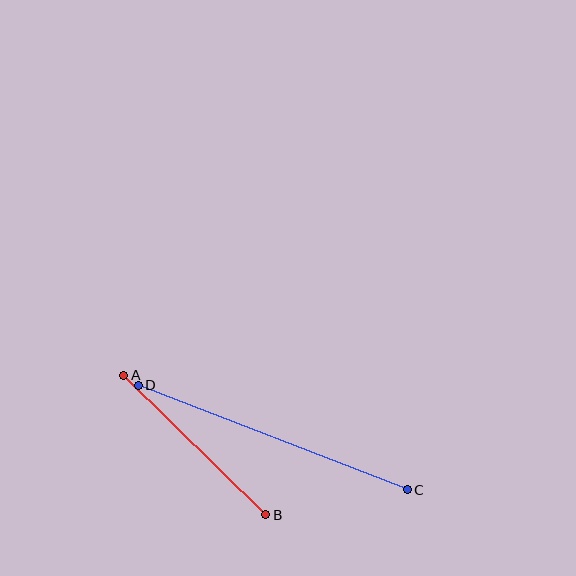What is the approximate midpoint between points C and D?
The midpoint is at approximately (273, 438) pixels.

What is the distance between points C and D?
The distance is approximately 288 pixels.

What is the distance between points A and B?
The distance is approximately 199 pixels.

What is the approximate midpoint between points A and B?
The midpoint is at approximately (195, 445) pixels.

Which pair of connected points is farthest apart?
Points C and D are farthest apart.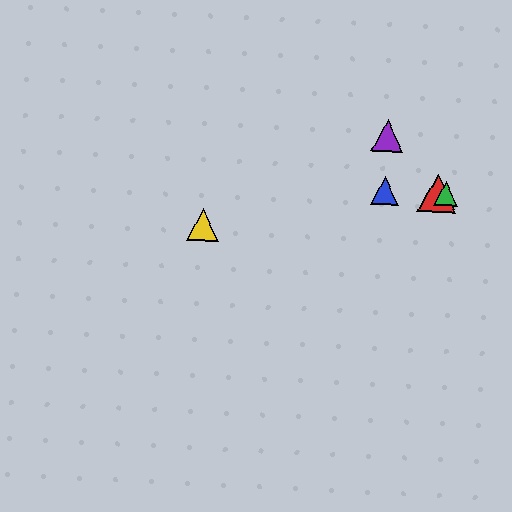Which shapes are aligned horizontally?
The red triangle, the blue triangle, the green triangle are aligned horizontally.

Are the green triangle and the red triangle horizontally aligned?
Yes, both are at y≈194.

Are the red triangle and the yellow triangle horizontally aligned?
No, the red triangle is at y≈193 and the yellow triangle is at y≈225.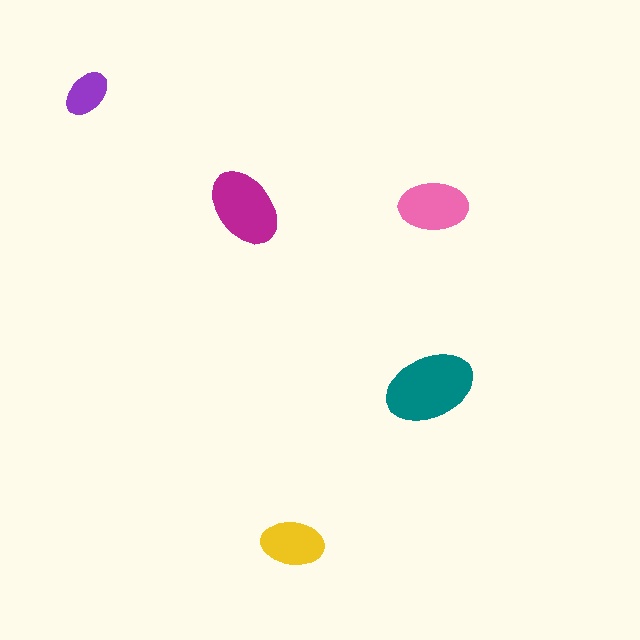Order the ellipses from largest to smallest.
the teal one, the magenta one, the pink one, the yellow one, the purple one.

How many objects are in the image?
There are 5 objects in the image.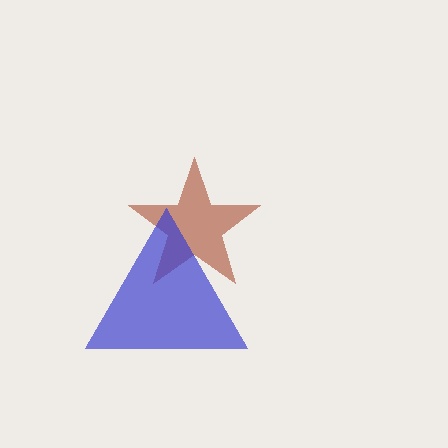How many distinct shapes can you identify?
There are 2 distinct shapes: a brown star, a blue triangle.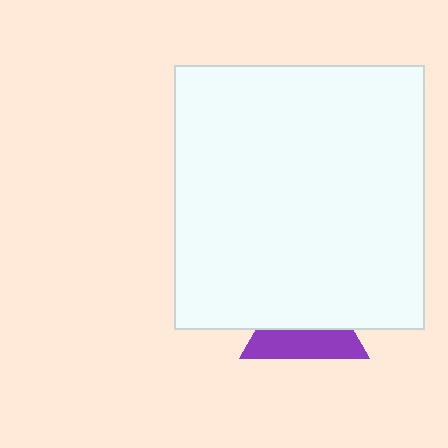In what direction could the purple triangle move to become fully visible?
The purple triangle could move down. That would shift it out from behind the white rectangle entirely.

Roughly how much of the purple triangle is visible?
About half of it is visible (roughly 45%).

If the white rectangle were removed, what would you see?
You would see the complete purple triangle.